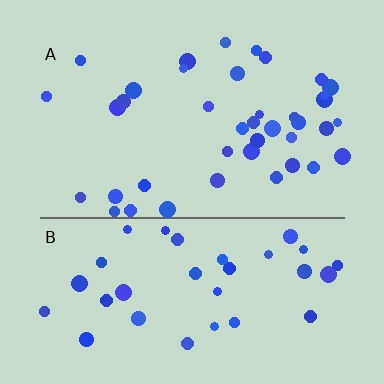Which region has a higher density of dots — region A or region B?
A (the top).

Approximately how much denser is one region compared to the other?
Approximately 1.1× — region A over region B.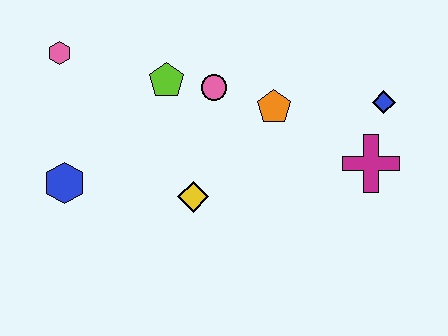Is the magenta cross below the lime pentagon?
Yes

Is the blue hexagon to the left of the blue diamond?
Yes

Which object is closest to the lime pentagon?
The pink circle is closest to the lime pentagon.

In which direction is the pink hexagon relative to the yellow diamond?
The pink hexagon is above the yellow diamond.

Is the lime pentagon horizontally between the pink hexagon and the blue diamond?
Yes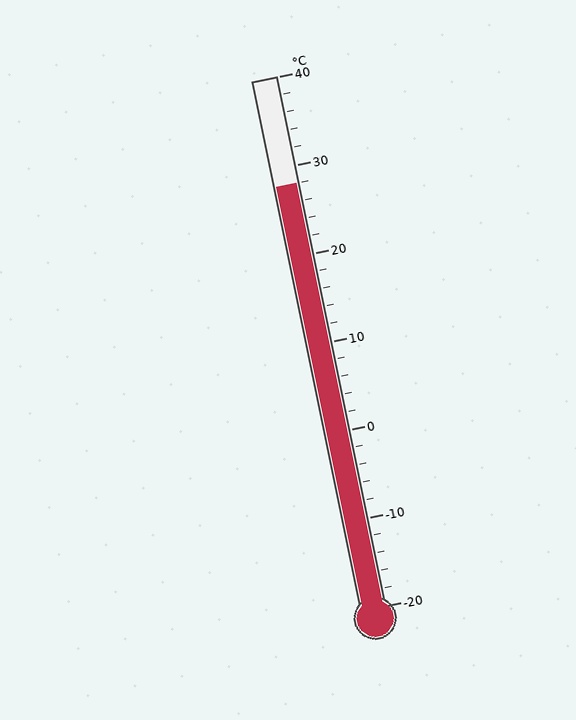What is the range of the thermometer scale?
The thermometer scale ranges from -20°C to 40°C.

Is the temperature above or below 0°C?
The temperature is above 0°C.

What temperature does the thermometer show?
The thermometer shows approximately 28°C.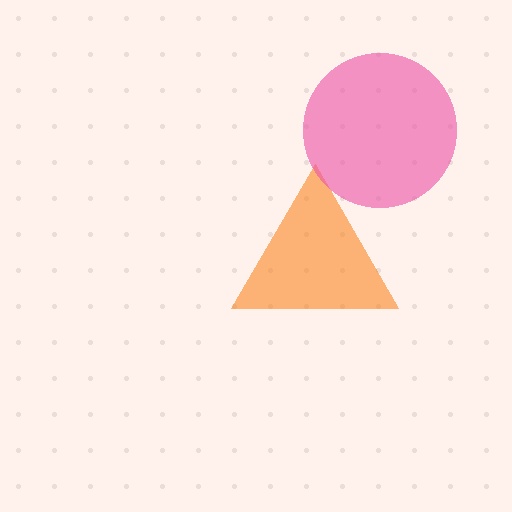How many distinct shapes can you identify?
There are 2 distinct shapes: an orange triangle, a pink circle.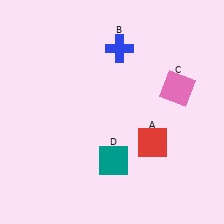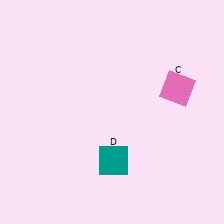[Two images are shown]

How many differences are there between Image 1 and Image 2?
There are 2 differences between the two images.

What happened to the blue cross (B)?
The blue cross (B) was removed in Image 2. It was in the top-right area of Image 1.